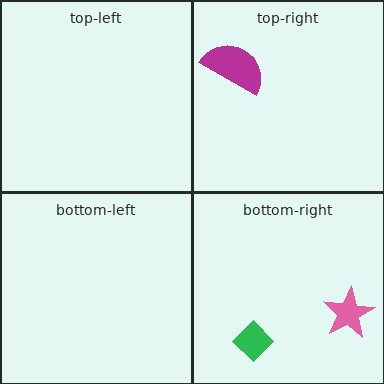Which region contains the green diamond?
The bottom-right region.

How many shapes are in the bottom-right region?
2.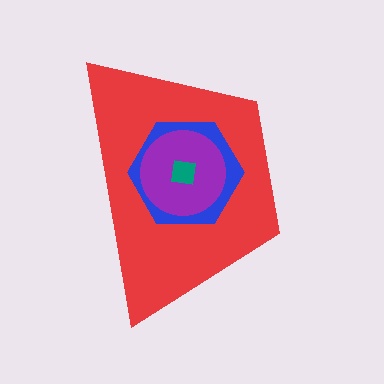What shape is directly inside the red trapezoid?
The blue hexagon.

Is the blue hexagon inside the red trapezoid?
Yes.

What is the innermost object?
The teal square.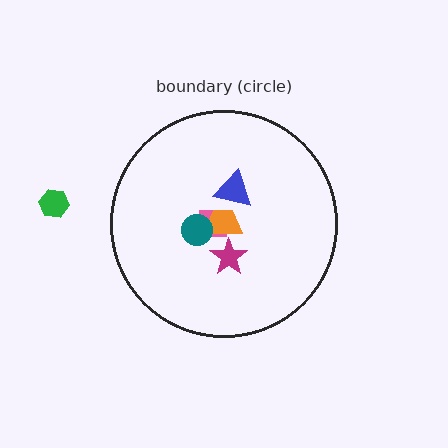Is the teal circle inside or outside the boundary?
Inside.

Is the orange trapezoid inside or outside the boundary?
Inside.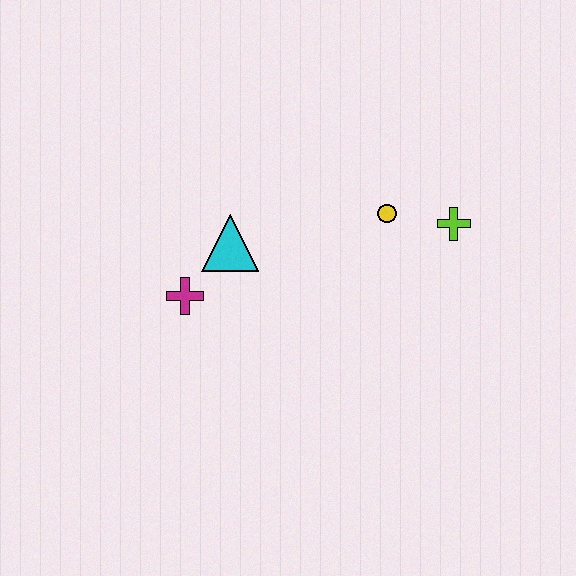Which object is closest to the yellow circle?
The lime cross is closest to the yellow circle.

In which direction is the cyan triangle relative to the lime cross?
The cyan triangle is to the left of the lime cross.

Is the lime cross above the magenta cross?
Yes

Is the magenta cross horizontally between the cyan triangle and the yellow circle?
No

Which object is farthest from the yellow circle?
The magenta cross is farthest from the yellow circle.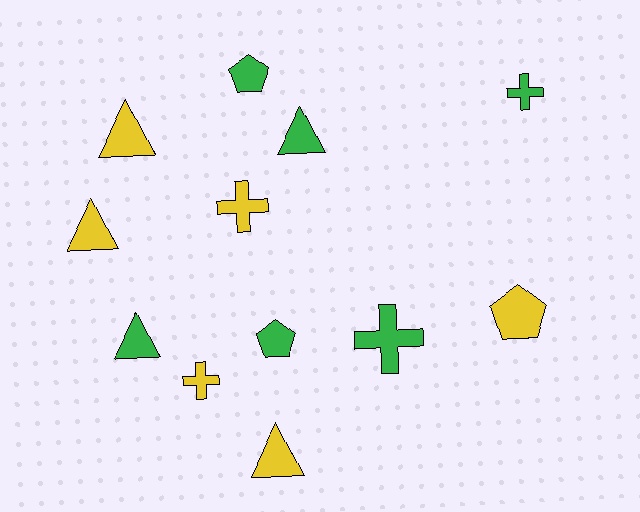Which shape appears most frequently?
Triangle, with 5 objects.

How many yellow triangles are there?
There are 3 yellow triangles.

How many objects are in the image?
There are 12 objects.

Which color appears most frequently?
Yellow, with 6 objects.